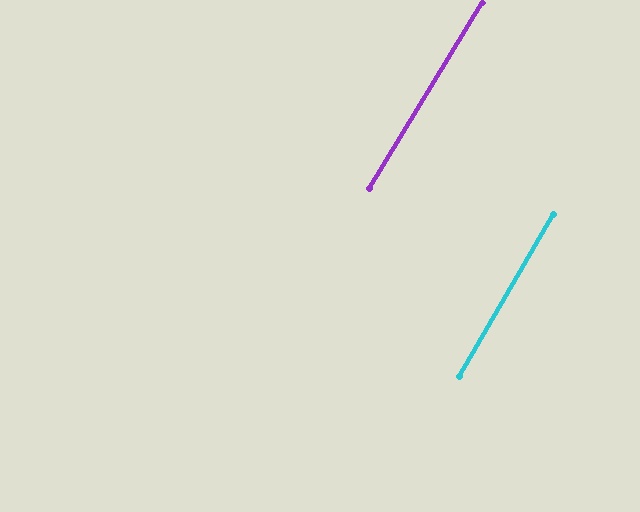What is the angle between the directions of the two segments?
Approximately 1 degree.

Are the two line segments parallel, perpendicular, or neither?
Parallel — their directions differ by only 1.1°.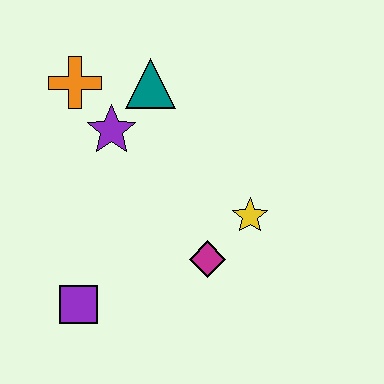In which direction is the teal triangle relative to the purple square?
The teal triangle is above the purple square.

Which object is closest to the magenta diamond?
The yellow star is closest to the magenta diamond.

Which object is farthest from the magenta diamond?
The orange cross is farthest from the magenta diamond.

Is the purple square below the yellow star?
Yes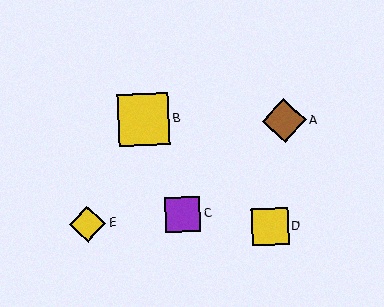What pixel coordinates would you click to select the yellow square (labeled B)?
Click at (143, 119) to select the yellow square B.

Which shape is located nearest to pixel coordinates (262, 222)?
The yellow square (labeled D) at (270, 227) is nearest to that location.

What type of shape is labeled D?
Shape D is a yellow square.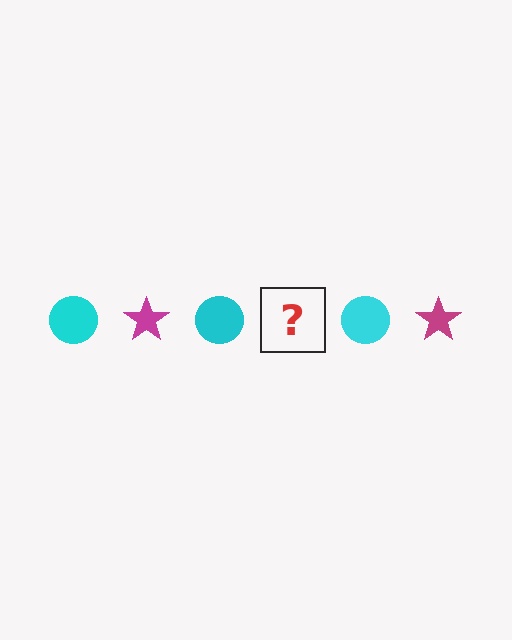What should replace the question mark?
The question mark should be replaced with a magenta star.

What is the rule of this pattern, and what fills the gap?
The rule is that the pattern alternates between cyan circle and magenta star. The gap should be filled with a magenta star.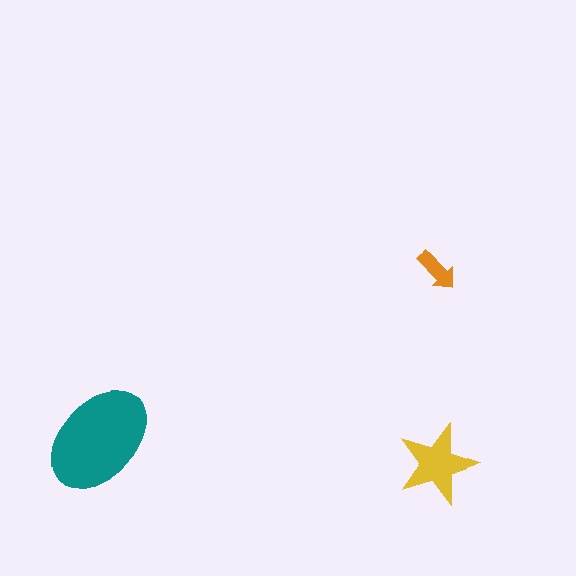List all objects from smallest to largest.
The orange arrow, the yellow star, the teal ellipse.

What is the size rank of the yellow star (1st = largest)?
2nd.